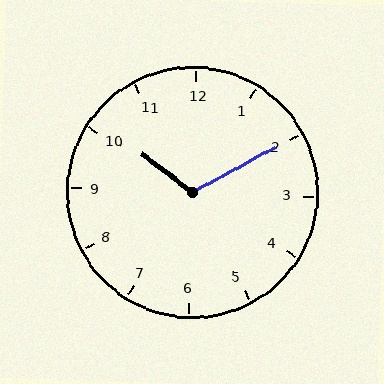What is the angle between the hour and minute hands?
Approximately 115 degrees.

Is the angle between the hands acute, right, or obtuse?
It is obtuse.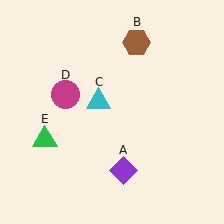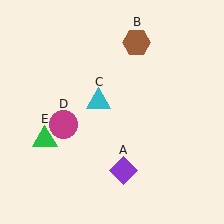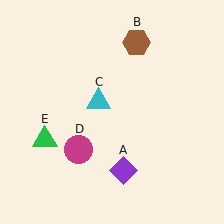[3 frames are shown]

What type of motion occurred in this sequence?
The magenta circle (object D) rotated counterclockwise around the center of the scene.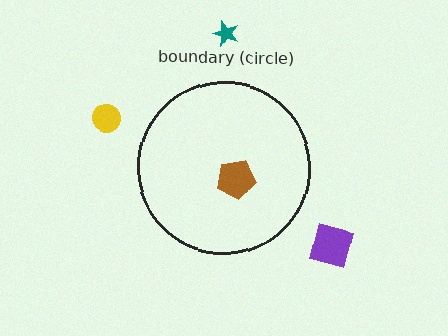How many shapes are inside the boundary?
1 inside, 3 outside.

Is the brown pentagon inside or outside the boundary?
Inside.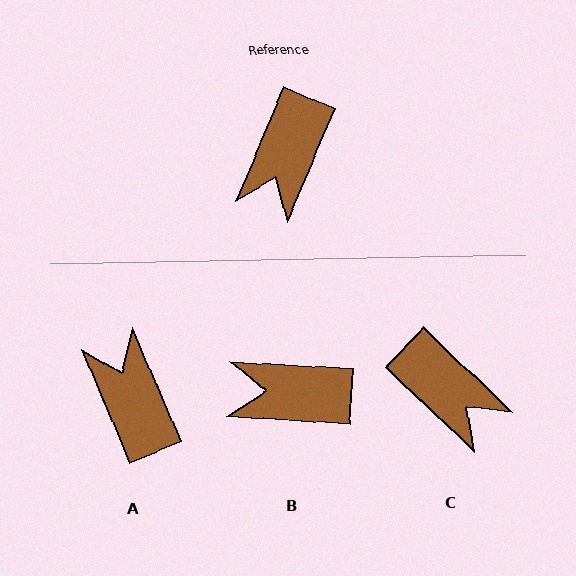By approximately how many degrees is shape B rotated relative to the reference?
Approximately 71 degrees clockwise.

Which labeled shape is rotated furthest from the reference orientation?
A, about 134 degrees away.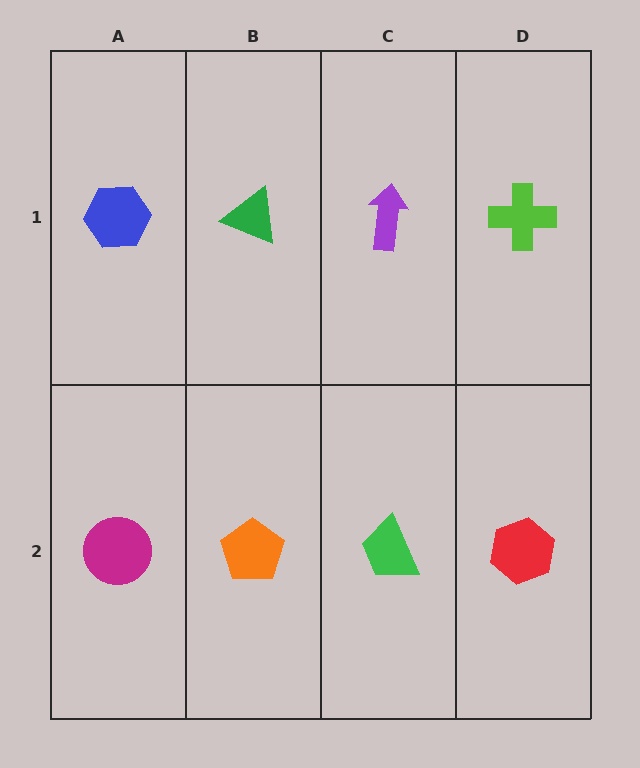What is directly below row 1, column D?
A red hexagon.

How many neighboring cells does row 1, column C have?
3.